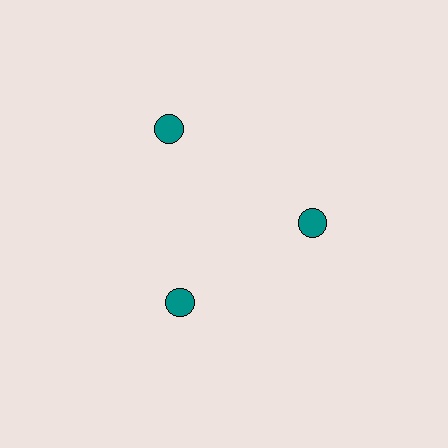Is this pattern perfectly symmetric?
No. The 3 teal circles are arranged in a ring, but one element near the 11 o'clock position is pushed outward from the center, breaking the 3-fold rotational symmetry.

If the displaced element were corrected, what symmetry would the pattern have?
It would have 3-fold rotational symmetry — the pattern would map onto itself every 120 degrees.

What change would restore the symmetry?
The symmetry would be restored by moving it inward, back onto the ring so that all 3 circles sit at equal angles and equal distance from the center.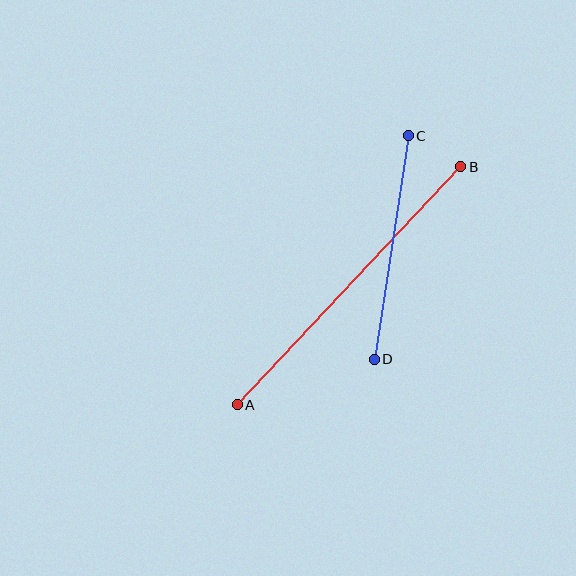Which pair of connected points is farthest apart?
Points A and B are farthest apart.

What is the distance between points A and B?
The distance is approximately 326 pixels.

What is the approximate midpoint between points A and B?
The midpoint is at approximately (349, 286) pixels.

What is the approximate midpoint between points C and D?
The midpoint is at approximately (391, 247) pixels.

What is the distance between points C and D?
The distance is approximately 226 pixels.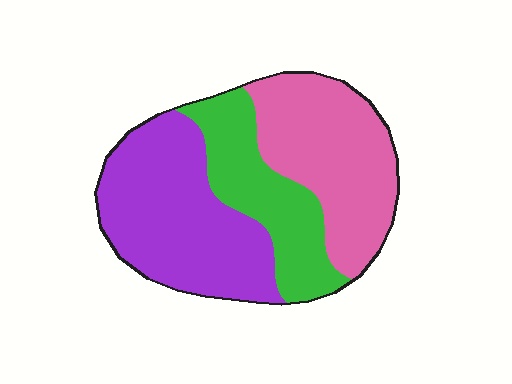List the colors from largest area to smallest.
From largest to smallest: purple, pink, green.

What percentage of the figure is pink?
Pink covers about 35% of the figure.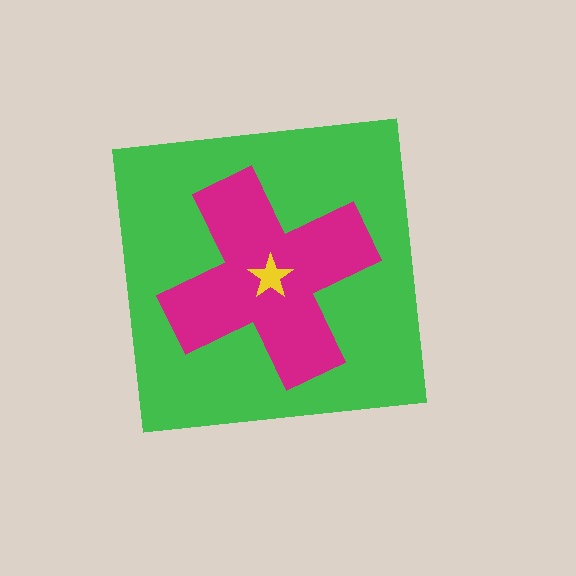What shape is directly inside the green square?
The magenta cross.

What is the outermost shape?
The green square.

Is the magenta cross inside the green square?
Yes.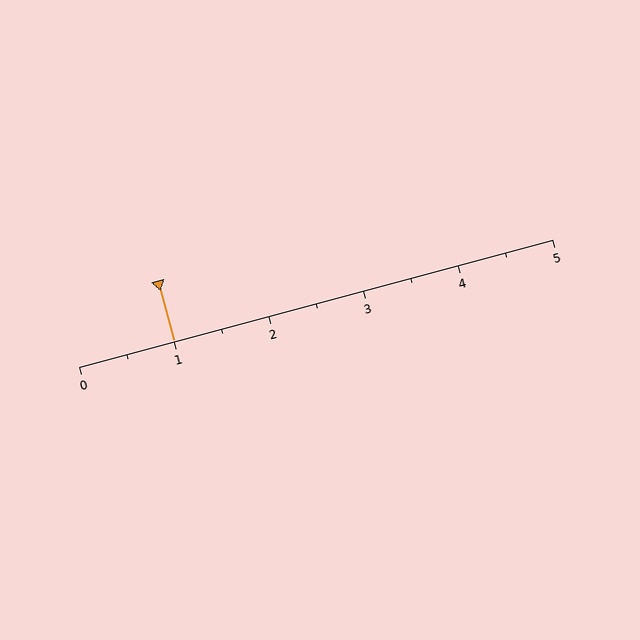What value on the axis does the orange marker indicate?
The marker indicates approximately 1.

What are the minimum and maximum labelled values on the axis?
The axis runs from 0 to 5.